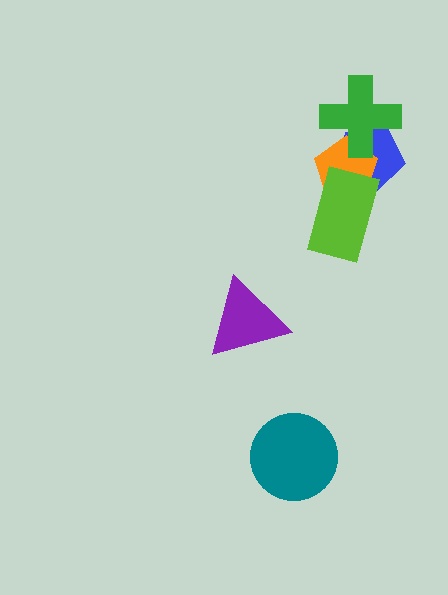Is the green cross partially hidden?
No, no other shape covers it.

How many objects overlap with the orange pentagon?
3 objects overlap with the orange pentagon.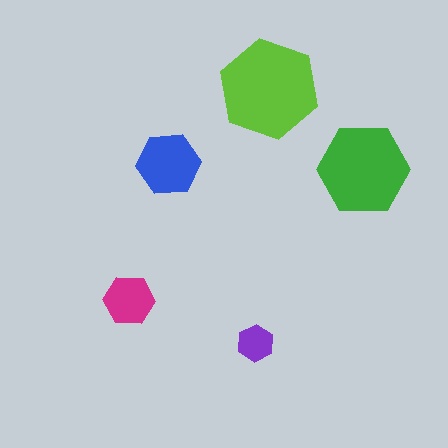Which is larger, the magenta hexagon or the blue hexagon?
The blue one.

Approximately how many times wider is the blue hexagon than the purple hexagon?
About 1.5 times wider.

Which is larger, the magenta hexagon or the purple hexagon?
The magenta one.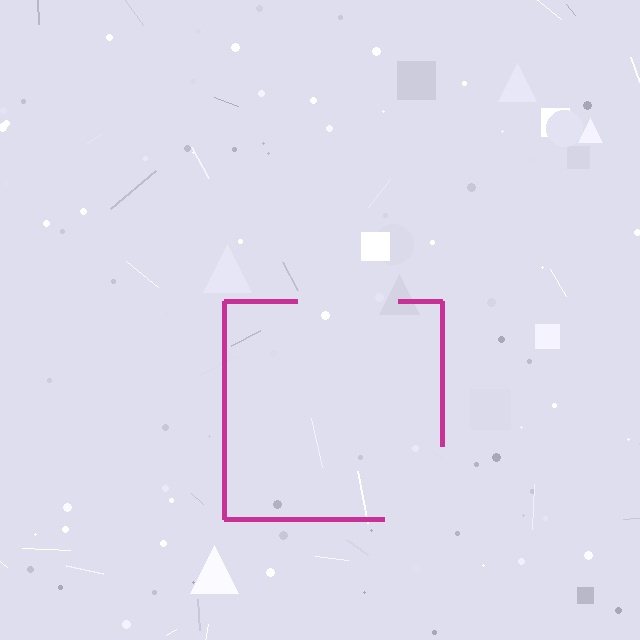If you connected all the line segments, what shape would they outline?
They would outline a square.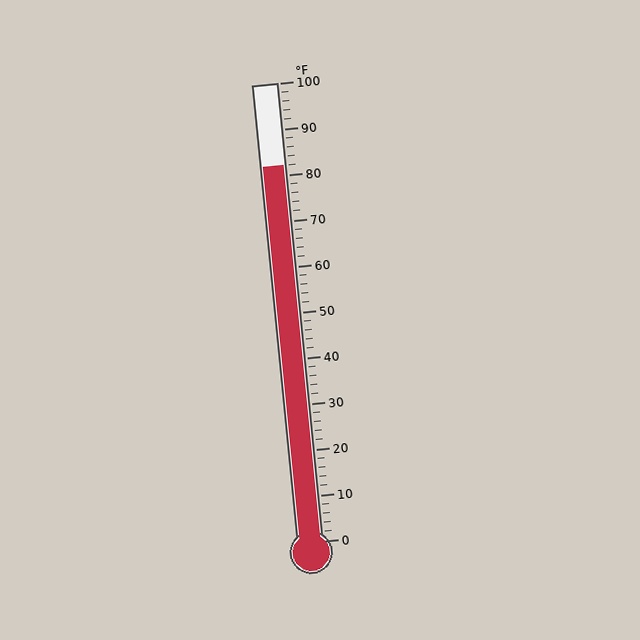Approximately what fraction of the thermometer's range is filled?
The thermometer is filled to approximately 80% of its range.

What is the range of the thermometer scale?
The thermometer scale ranges from 0°F to 100°F.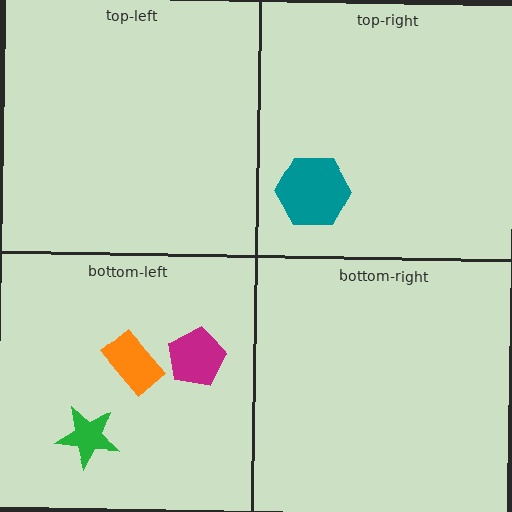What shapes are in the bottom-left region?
The green star, the magenta pentagon, the orange rectangle.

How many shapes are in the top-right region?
1.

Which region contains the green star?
The bottom-left region.